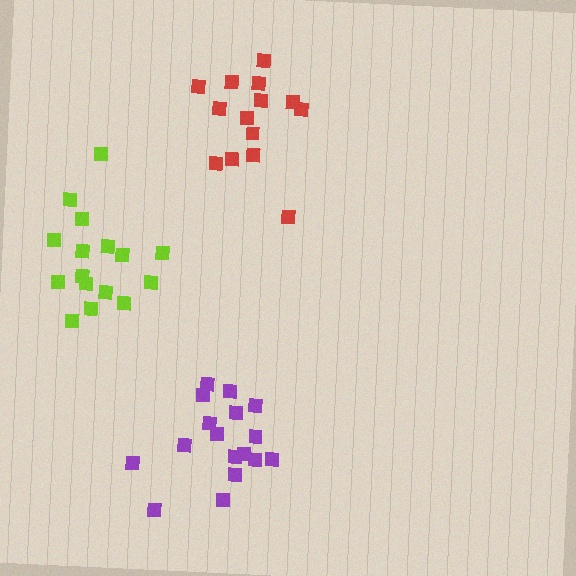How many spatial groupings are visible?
There are 3 spatial groupings.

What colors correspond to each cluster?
The clusters are colored: lime, purple, red.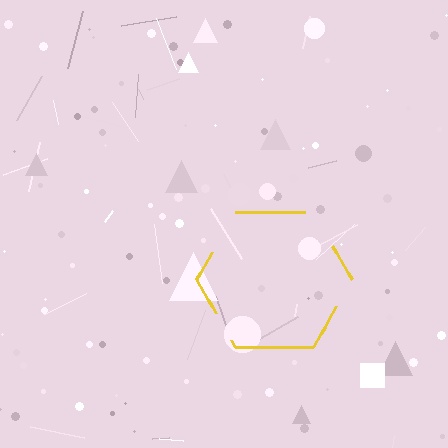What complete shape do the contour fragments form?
The contour fragments form a hexagon.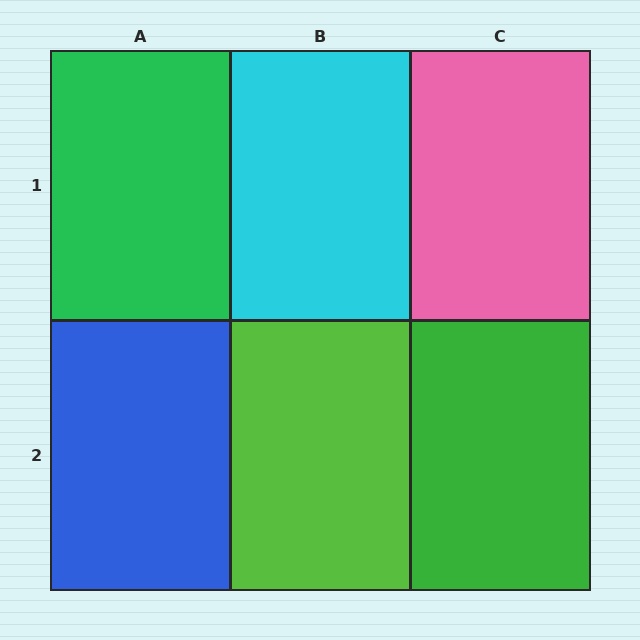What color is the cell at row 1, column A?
Green.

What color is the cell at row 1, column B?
Cyan.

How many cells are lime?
1 cell is lime.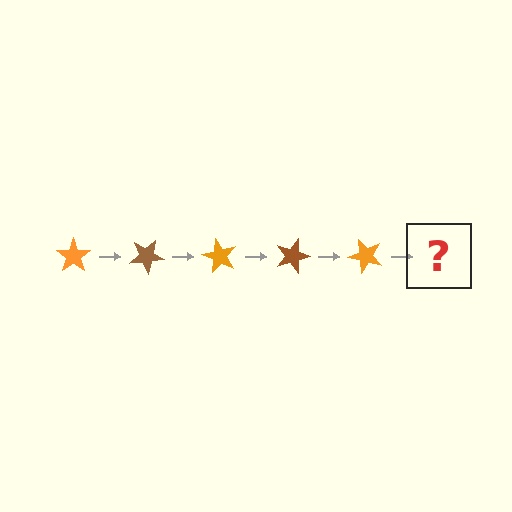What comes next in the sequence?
The next element should be a brown star, rotated 150 degrees from the start.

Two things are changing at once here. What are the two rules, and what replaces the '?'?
The two rules are that it rotates 30 degrees each step and the color cycles through orange and brown. The '?' should be a brown star, rotated 150 degrees from the start.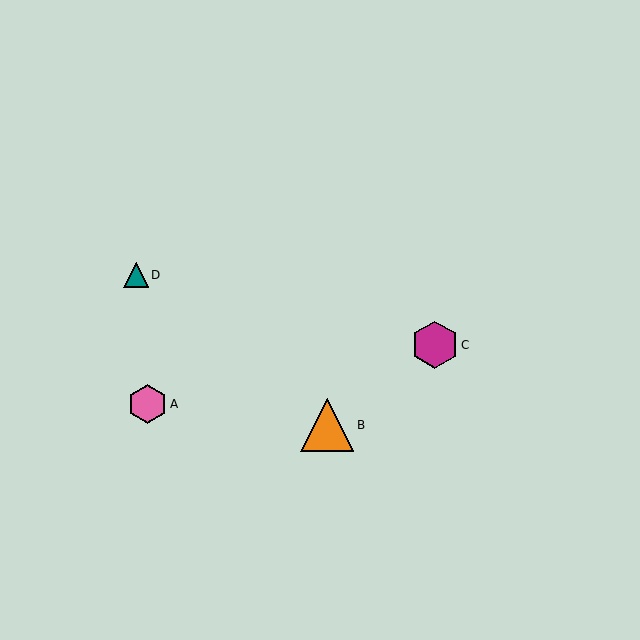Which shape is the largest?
The orange triangle (labeled B) is the largest.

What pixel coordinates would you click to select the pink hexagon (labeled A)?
Click at (147, 404) to select the pink hexagon A.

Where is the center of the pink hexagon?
The center of the pink hexagon is at (147, 404).